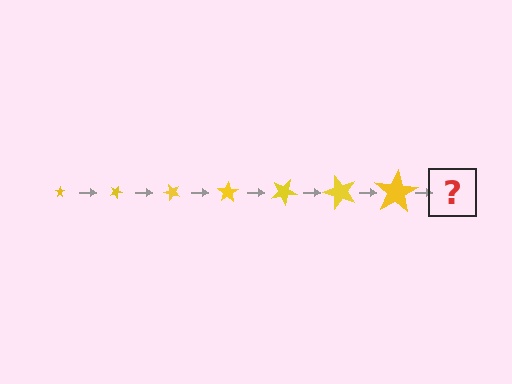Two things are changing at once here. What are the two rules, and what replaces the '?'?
The two rules are that the star grows larger each step and it rotates 25 degrees each step. The '?' should be a star, larger than the previous one and rotated 175 degrees from the start.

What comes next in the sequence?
The next element should be a star, larger than the previous one and rotated 175 degrees from the start.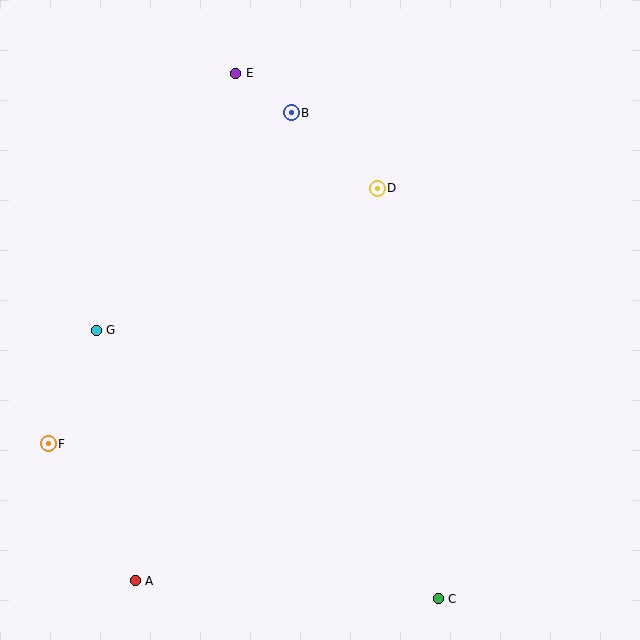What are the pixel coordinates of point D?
Point D is at (377, 188).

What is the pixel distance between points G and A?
The distance between G and A is 253 pixels.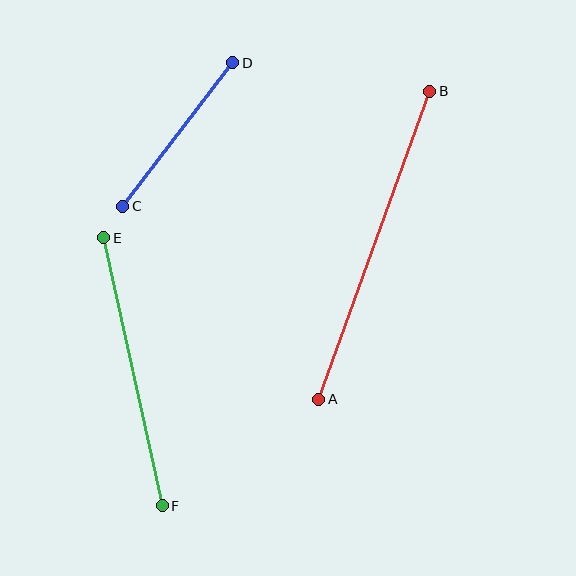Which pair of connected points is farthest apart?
Points A and B are farthest apart.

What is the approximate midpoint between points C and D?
The midpoint is at approximately (178, 134) pixels.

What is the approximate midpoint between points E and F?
The midpoint is at approximately (133, 372) pixels.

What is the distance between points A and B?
The distance is approximately 327 pixels.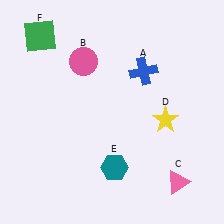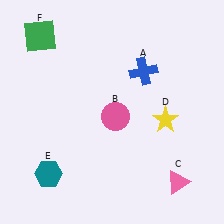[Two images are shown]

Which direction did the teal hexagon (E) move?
The teal hexagon (E) moved left.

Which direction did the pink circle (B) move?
The pink circle (B) moved down.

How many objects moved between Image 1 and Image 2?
2 objects moved between the two images.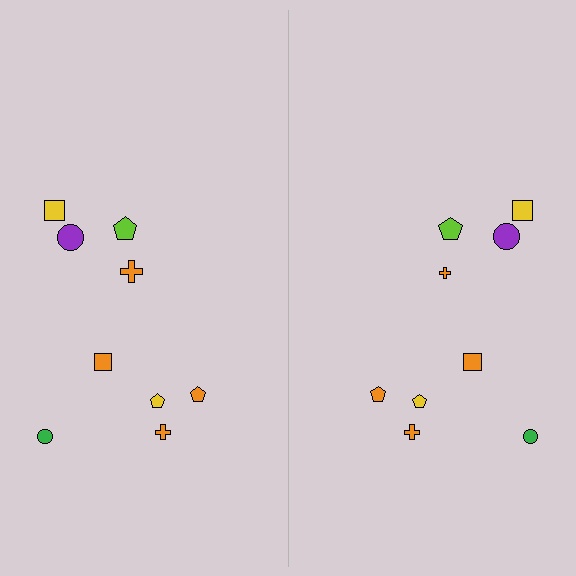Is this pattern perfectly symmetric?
No, the pattern is not perfectly symmetric. The orange cross on the right side has a different size than its mirror counterpart.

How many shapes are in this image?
There are 18 shapes in this image.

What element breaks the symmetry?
The orange cross on the right side has a different size than its mirror counterpart.